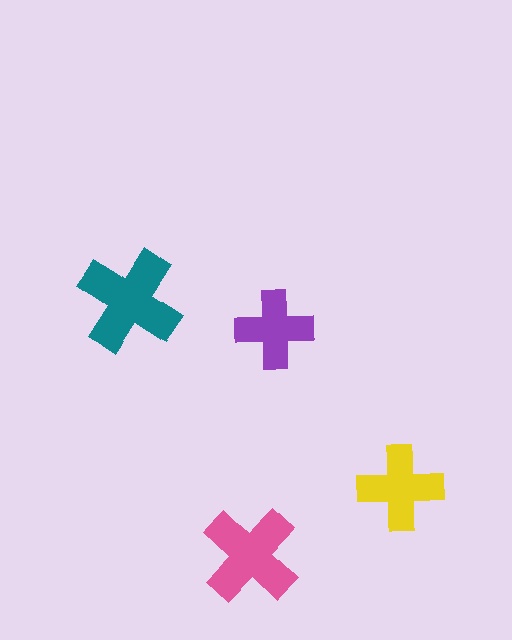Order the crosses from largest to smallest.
the teal one, the pink one, the yellow one, the purple one.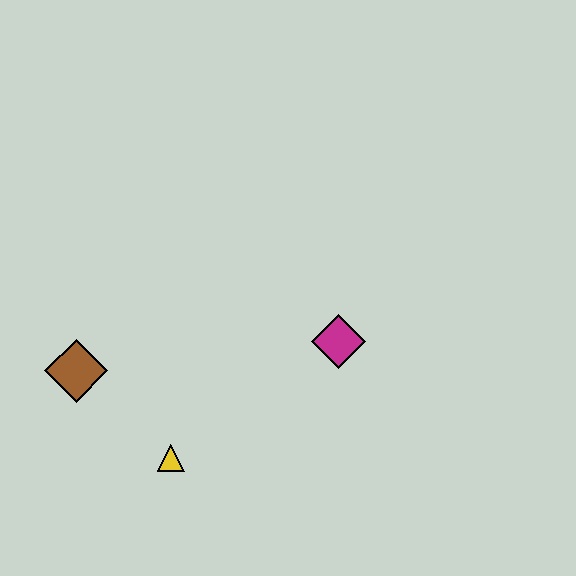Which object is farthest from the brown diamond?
The magenta diamond is farthest from the brown diamond.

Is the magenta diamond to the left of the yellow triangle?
No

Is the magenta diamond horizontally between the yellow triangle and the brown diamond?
No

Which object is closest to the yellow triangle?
The brown diamond is closest to the yellow triangle.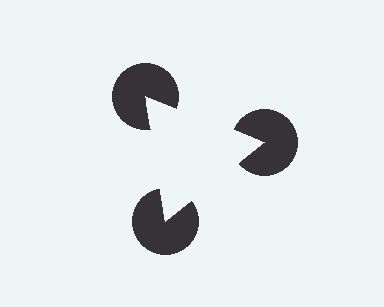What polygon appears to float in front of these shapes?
An illusory triangle — its edges are inferred from the aligned wedge cuts in the pac-man discs, not physically drawn.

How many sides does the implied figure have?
3 sides.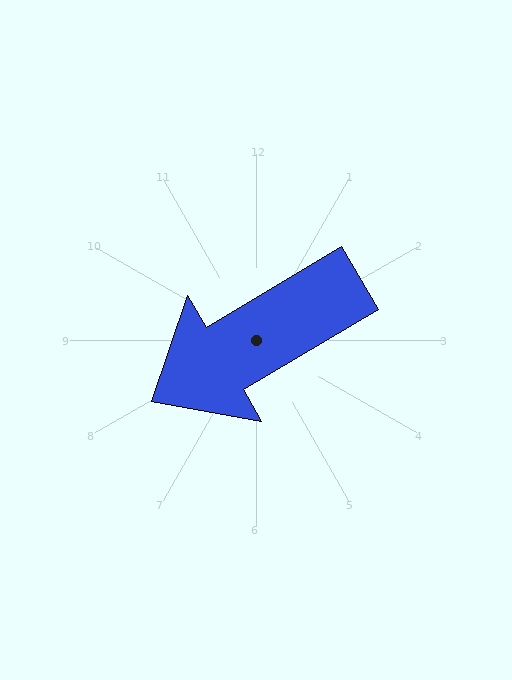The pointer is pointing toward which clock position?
Roughly 8 o'clock.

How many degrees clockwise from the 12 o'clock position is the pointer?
Approximately 239 degrees.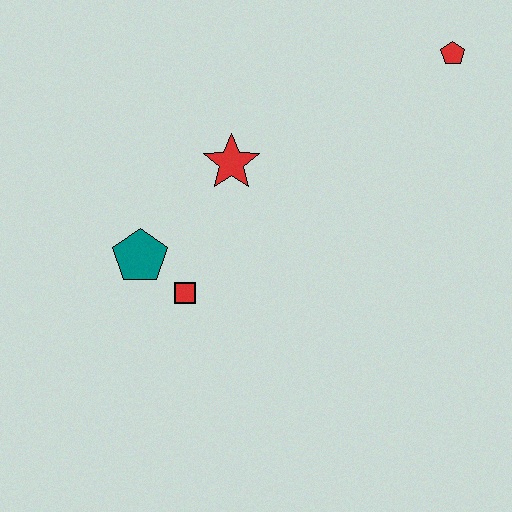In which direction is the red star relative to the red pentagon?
The red star is to the left of the red pentagon.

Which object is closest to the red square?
The teal pentagon is closest to the red square.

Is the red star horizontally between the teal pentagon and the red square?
No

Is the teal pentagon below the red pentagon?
Yes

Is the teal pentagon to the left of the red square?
Yes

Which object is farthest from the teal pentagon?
The red pentagon is farthest from the teal pentagon.